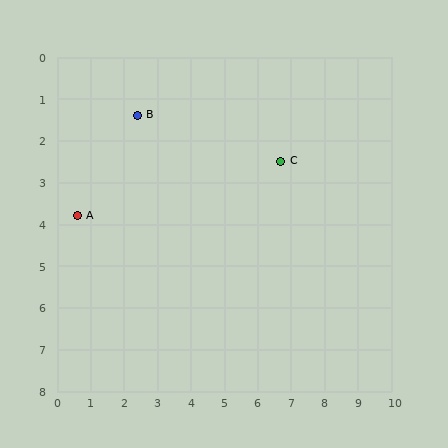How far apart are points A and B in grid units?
Points A and B are about 3.0 grid units apart.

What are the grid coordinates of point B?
Point B is at approximately (2.4, 1.4).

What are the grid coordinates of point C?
Point C is at approximately (6.7, 2.5).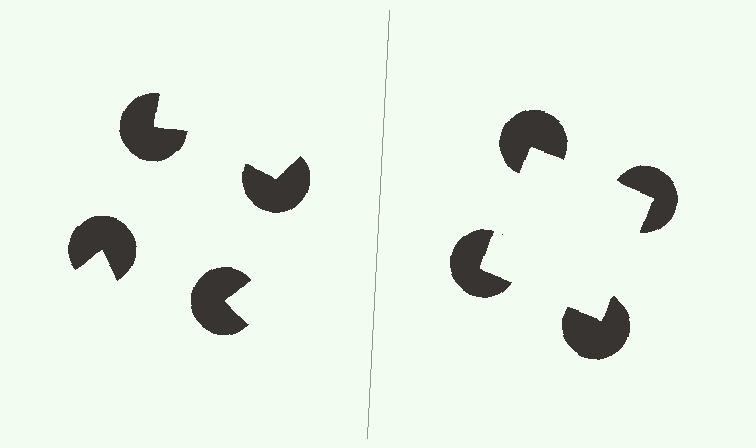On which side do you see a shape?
An illusory square appears on the right side. On the left side the wedge cuts are rotated, so no coherent shape forms.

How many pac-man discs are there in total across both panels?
8 — 4 on each side.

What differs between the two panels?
The pac-man discs are positioned identically on both sides; only the wedge orientations differ. On the right they align to a square; on the left they are misaligned.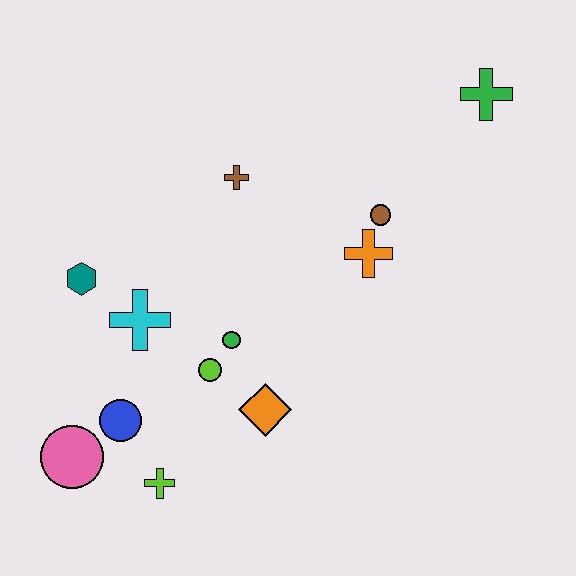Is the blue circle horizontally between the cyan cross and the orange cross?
No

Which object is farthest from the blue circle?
The green cross is farthest from the blue circle.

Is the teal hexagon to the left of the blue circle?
Yes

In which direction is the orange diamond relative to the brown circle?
The orange diamond is below the brown circle.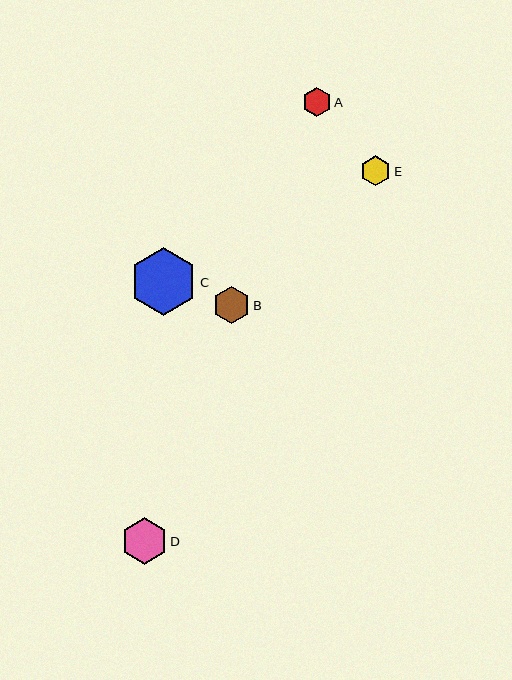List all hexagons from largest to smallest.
From largest to smallest: C, D, B, E, A.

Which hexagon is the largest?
Hexagon C is the largest with a size of approximately 67 pixels.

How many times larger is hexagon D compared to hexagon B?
Hexagon D is approximately 1.3 times the size of hexagon B.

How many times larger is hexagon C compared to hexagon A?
Hexagon C is approximately 2.3 times the size of hexagon A.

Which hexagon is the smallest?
Hexagon A is the smallest with a size of approximately 29 pixels.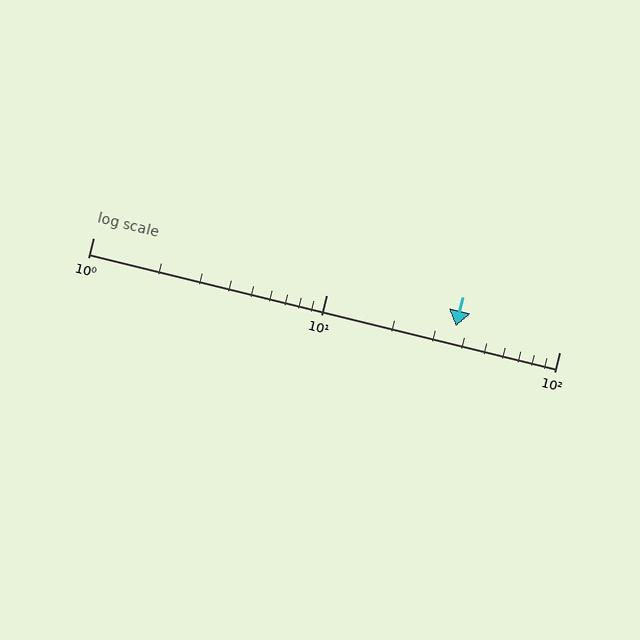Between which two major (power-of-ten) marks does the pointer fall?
The pointer is between 10 and 100.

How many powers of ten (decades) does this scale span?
The scale spans 2 decades, from 1 to 100.